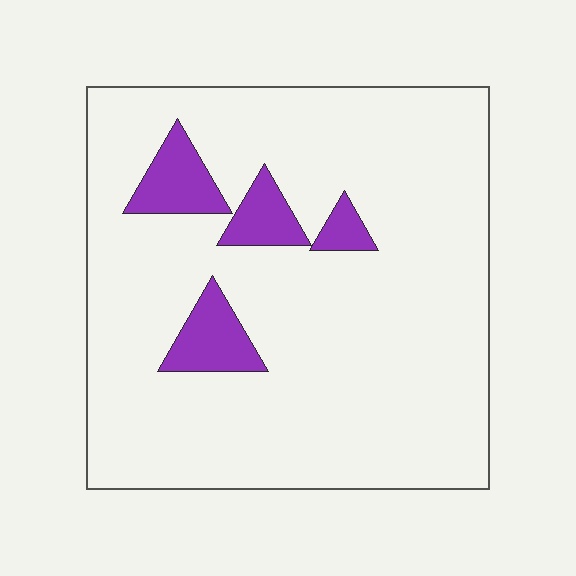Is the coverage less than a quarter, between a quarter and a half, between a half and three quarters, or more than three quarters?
Less than a quarter.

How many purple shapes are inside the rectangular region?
4.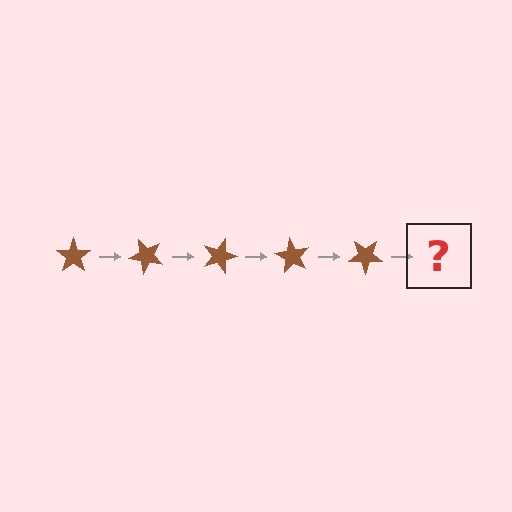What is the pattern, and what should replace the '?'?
The pattern is that the star rotates 45 degrees each step. The '?' should be a brown star rotated 225 degrees.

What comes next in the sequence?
The next element should be a brown star rotated 225 degrees.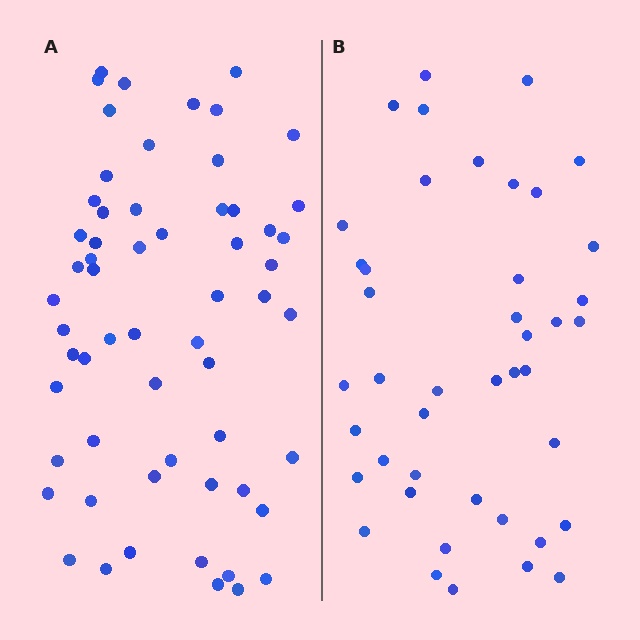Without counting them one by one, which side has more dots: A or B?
Region A (the left region) has more dots.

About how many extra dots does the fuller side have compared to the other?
Region A has approximately 15 more dots than region B.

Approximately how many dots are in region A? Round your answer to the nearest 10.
About 60 dots.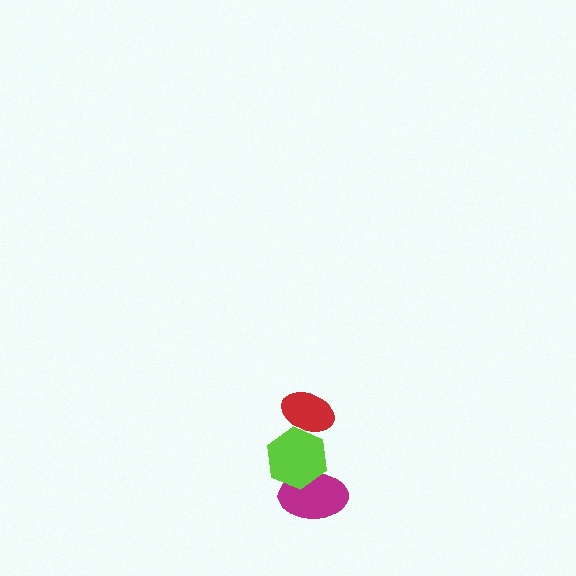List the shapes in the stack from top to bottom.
From top to bottom: the red ellipse, the lime hexagon, the magenta ellipse.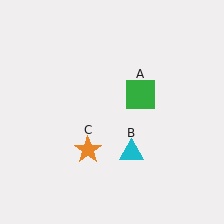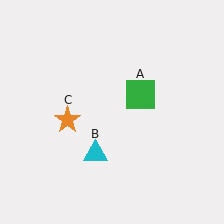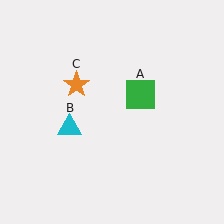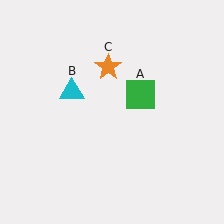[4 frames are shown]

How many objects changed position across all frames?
2 objects changed position: cyan triangle (object B), orange star (object C).